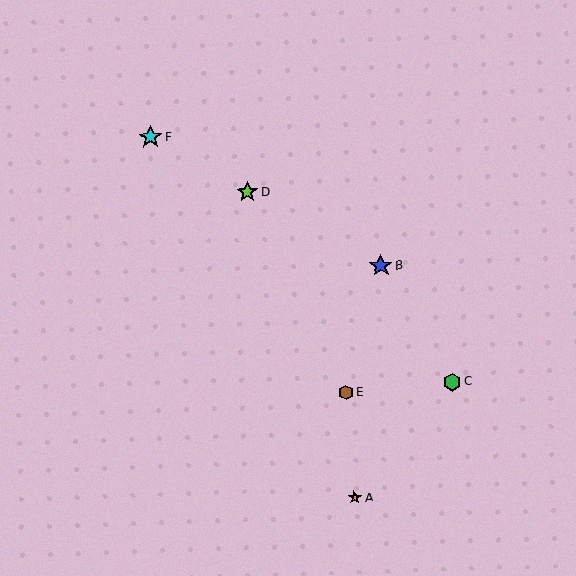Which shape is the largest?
The blue star (labeled B) is the largest.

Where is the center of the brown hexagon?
The center of the brown hexagon is at (346, 393).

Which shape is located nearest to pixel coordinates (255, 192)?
The lime star (labeled D) at (247, 192) is nearest to that location.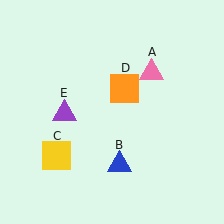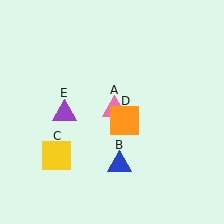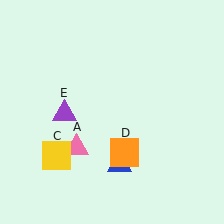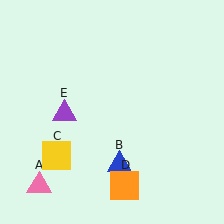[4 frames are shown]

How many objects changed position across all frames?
2 objects changed position: pink triangle (object A), orange square (object D).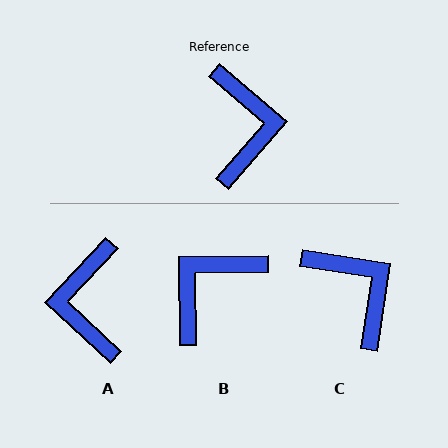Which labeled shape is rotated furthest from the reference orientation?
A, about 178 degrees away.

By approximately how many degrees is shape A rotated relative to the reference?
Approximately 178 degrees counter-clockwise.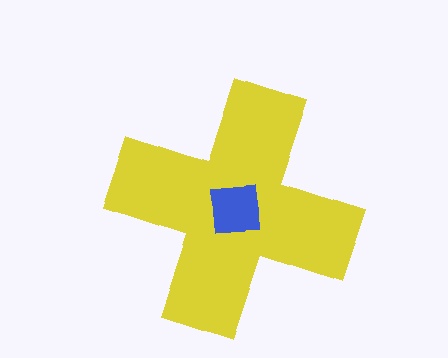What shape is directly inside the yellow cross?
The blue square.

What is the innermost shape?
The blue square.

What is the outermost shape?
The yellow cross.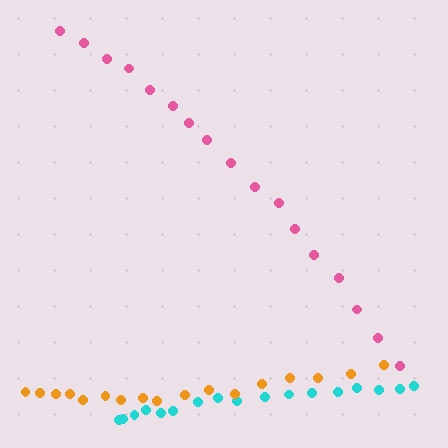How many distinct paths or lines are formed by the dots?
There are 3 distinct paths.